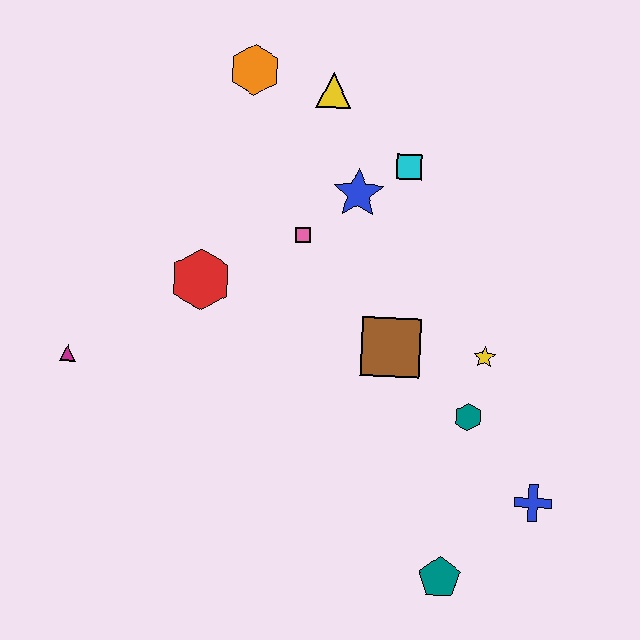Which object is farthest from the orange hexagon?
The teal pentagon is farthest from the orange hexagon.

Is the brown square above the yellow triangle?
No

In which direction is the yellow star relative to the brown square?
The yellow star is to the right of the brown square.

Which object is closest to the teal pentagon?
The blue cross is closest to the teal pentagon.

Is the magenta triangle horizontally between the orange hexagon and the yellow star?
No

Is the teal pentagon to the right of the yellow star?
No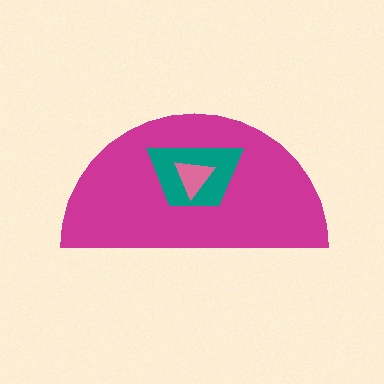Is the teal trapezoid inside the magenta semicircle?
Yes.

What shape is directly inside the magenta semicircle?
The teal trapezoid.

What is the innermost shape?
The pink triangle.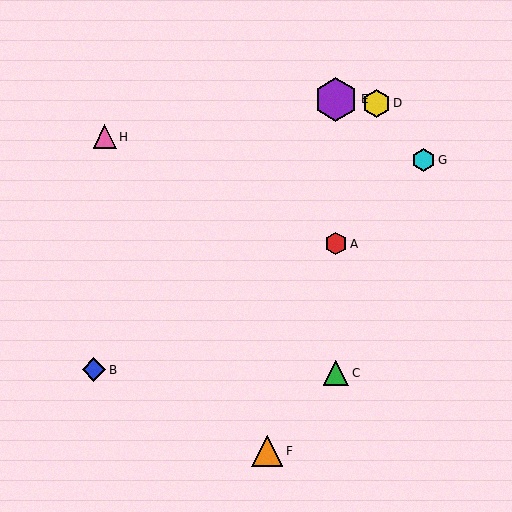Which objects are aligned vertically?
Objects A, C, E are aligned vertically.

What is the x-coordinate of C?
Object C is at x≈336.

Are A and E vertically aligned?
Yes, both are at x≈336.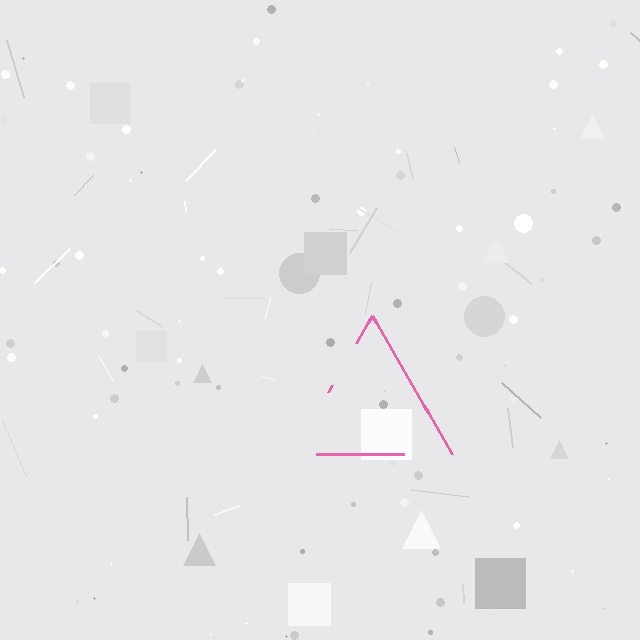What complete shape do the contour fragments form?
The contour fragments form a triangle.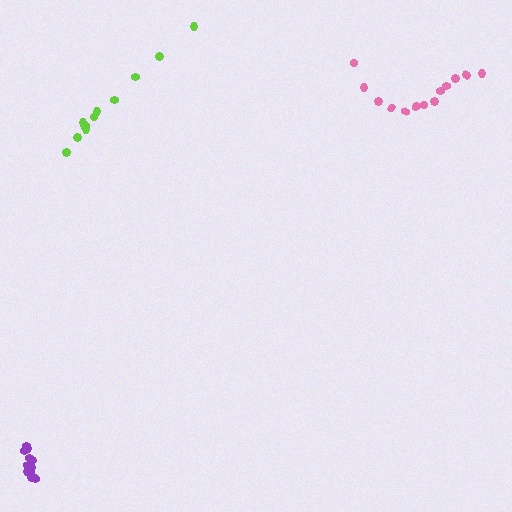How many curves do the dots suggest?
There are 3 distinct paths.